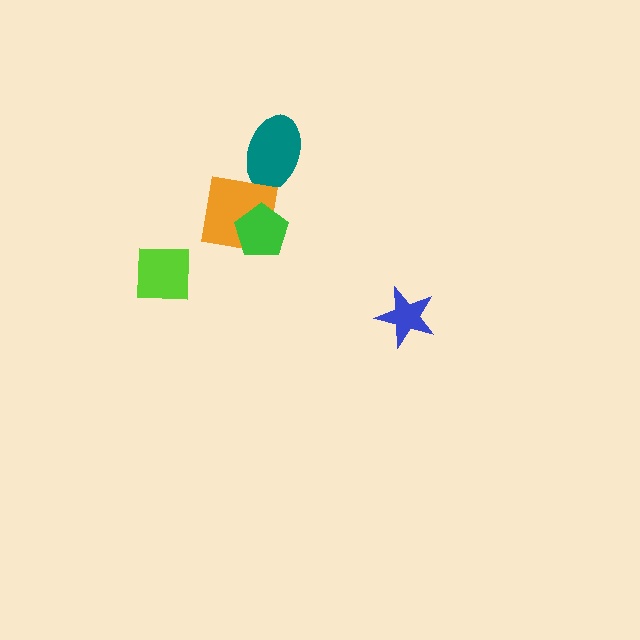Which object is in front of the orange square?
The green pentagon is in front of the orange square.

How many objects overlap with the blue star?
0 objects overlap with the blue star.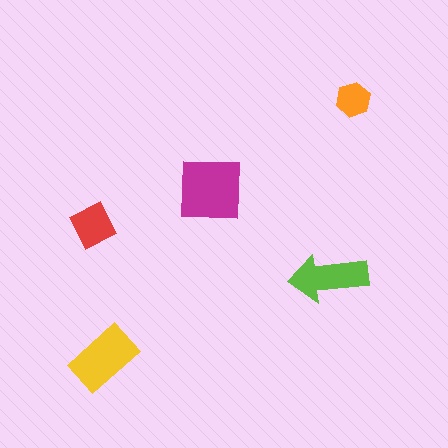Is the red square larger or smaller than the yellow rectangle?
Smaller.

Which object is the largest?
The magenta square.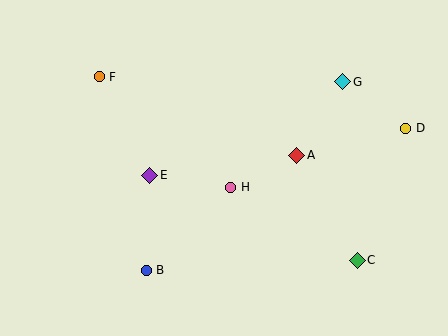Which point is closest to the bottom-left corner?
Point B is closest to the bottom-left corner.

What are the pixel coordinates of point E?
Point E is at (150, 175).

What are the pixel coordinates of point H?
Point H is at (231, 187).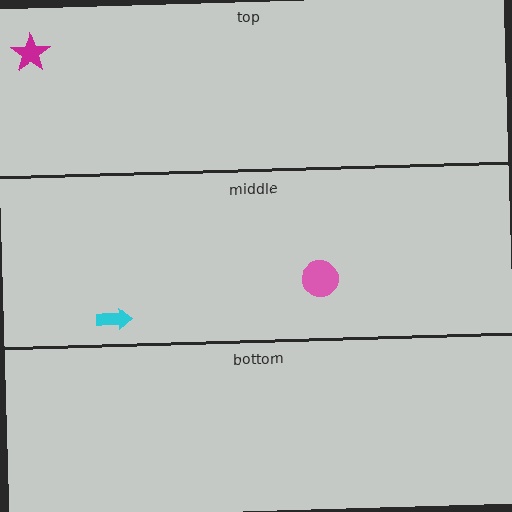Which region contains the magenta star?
The top region.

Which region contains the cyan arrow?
The middle region.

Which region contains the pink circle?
The middle region.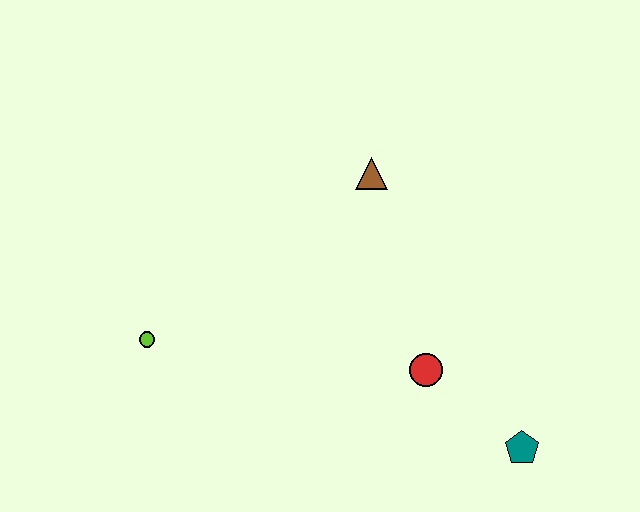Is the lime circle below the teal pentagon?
No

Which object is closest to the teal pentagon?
The red circle is closest to the teal pentagon.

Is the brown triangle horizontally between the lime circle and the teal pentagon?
Yes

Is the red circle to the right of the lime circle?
Yes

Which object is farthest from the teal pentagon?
The lime circle is farthest from the teal pentagon.